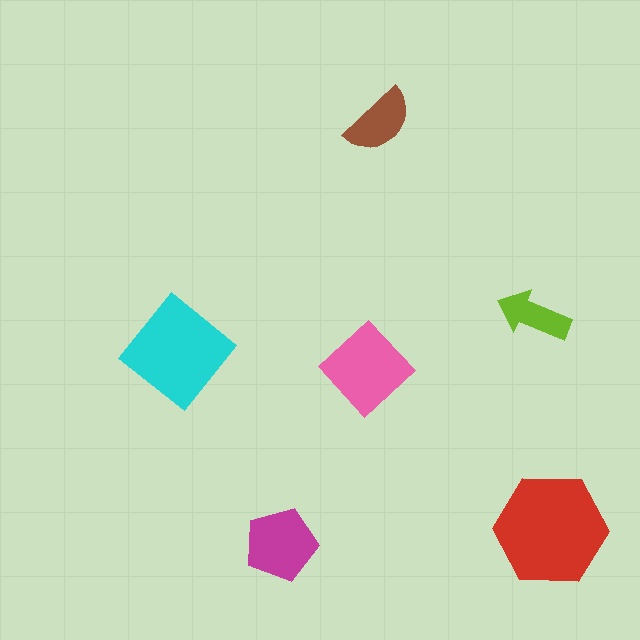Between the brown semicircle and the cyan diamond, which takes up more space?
The cyan diamond.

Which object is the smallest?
The lime arrow.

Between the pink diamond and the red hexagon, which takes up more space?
The red hexagon.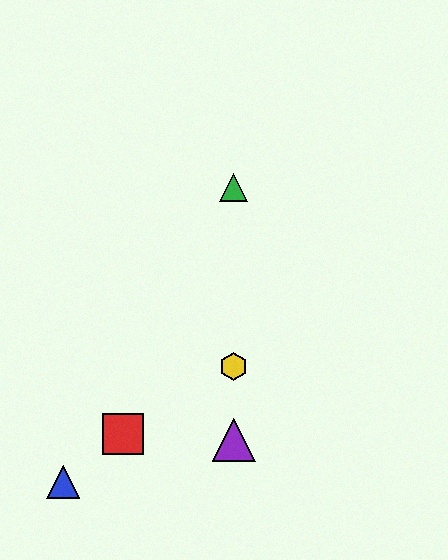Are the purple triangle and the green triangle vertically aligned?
Yes, both are at x≈233.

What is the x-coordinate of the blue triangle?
The blue triangle is at x≈64.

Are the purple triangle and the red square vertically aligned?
No, the purple triangle is at x≈233 and the red square is at x≈123.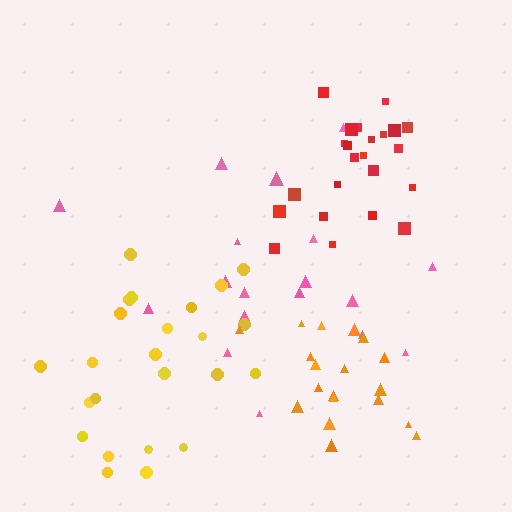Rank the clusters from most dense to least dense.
red, orange, yellow, pink.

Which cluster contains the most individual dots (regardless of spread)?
Yellow (24).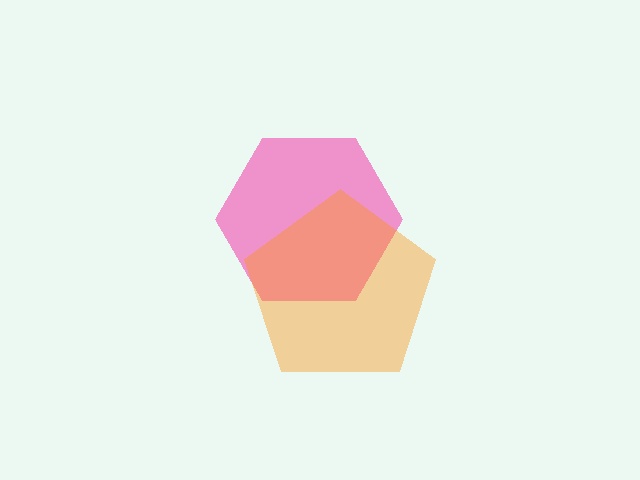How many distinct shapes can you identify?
There are 2 distinct shapes: a pink hexagon, an orange pentagon.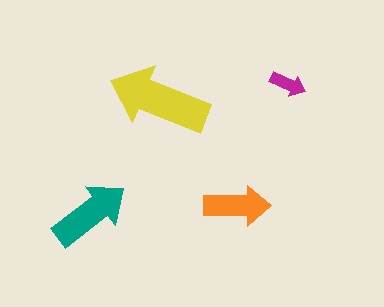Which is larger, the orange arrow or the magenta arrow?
The orange one.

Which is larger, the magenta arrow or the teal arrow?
The teal one.